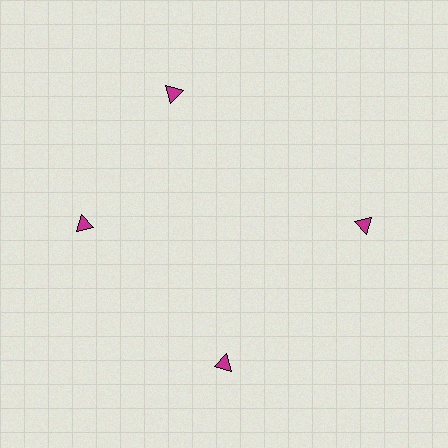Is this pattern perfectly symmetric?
No. The 4 magenta triangles are arranged in a ring, but one element near the 12 o'clock position is rotated out of alignment along the ring, breaking the 4-fold rotational symmetry.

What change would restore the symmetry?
The symmetry would be restored by rotating it back into even spacing with its neighbors so that all 4 triangles sit at equal angles and equal distance from the center.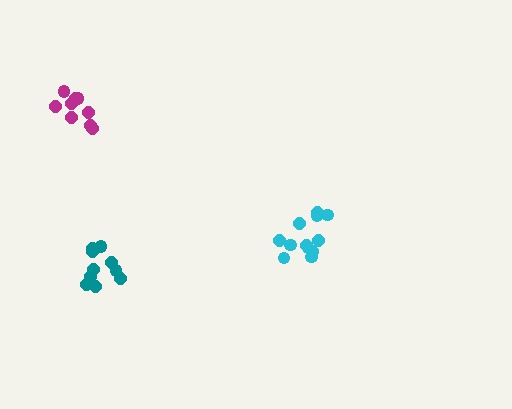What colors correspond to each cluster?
The clusters are colored: magenta, cyan, teal.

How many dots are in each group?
Group 1: 9 dots, Group 2: 12 dots, Group 3: 10 dots (31 total).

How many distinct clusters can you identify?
There are 3 distinct clusters.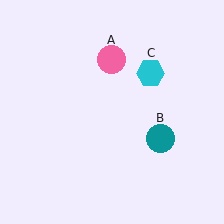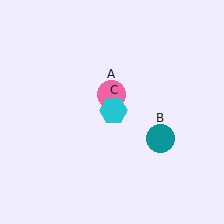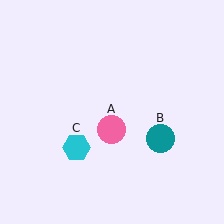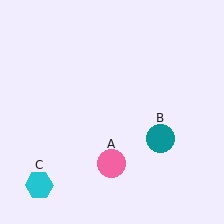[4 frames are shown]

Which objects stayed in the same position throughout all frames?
Teal circle (object B) remained stationary.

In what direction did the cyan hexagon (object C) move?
The cyan hexagon (object C) moved down and to the left.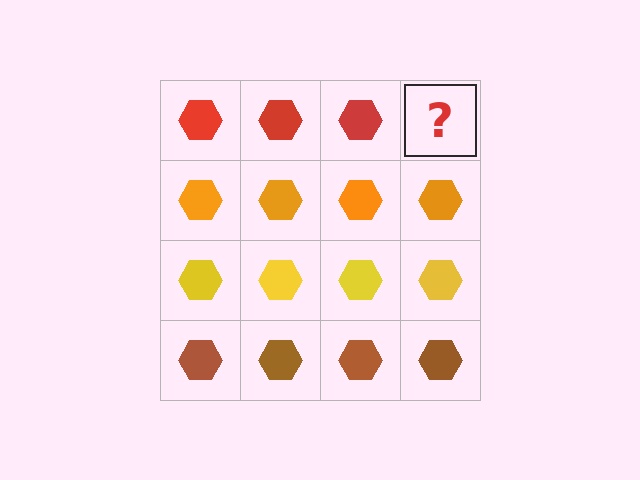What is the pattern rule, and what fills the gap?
The rule is that each row has a consistent color. The gap should be filled with a red hexagon.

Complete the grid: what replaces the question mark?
The question mark should be replaced with a red hexagon.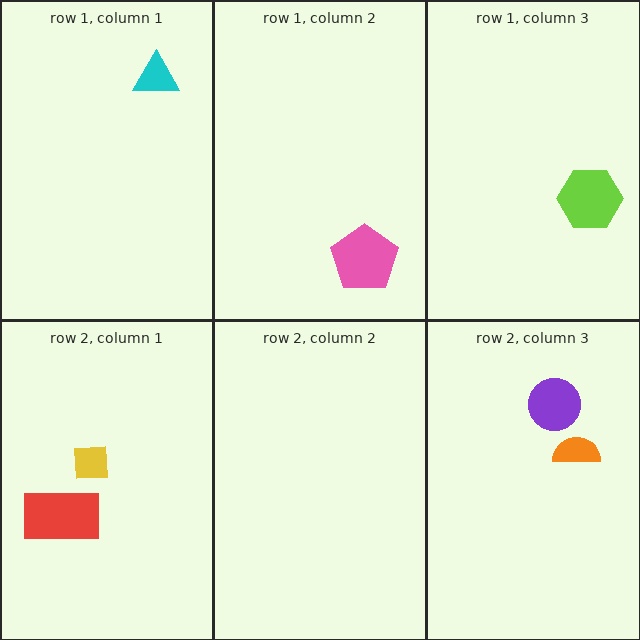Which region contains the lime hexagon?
The row 1, column 3 region.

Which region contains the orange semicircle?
The row 2, column 3 region.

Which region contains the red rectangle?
The row 2, column 1 region.